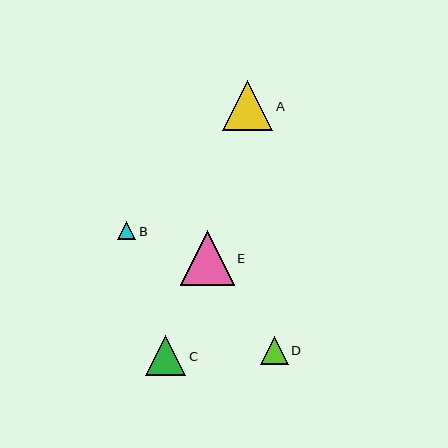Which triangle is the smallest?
Triangle B is the smallest with a size of approximately 18 pixels.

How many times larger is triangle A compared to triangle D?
Triangle A is approximately 1.8 times the size of triangle D.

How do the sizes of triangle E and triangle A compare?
Triangle E and triangle A are approximately the same size.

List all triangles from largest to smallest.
From largest to smallest: E, A, C, D, B.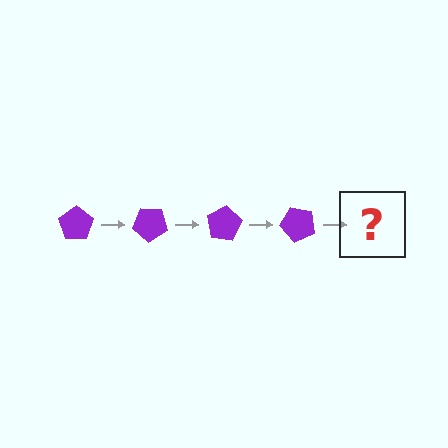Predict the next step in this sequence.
The next step is a purple pentagon rotated 160 degrees.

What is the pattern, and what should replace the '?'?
The pattern is that the pentagon rotates 40 degrees each step. The '?' should be a purple pentagon rotated 160 degrees.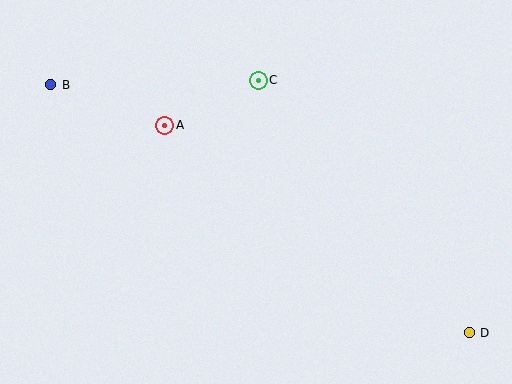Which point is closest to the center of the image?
Point C at (258, 80) is closest to the center.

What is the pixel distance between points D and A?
The distance between D and A is 368 pixels.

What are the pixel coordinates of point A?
Point A is at (165, 125).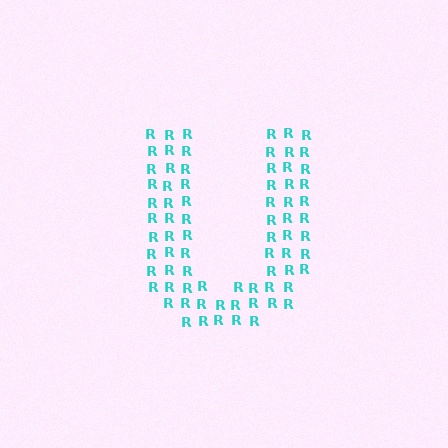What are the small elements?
The small elements are letter R's.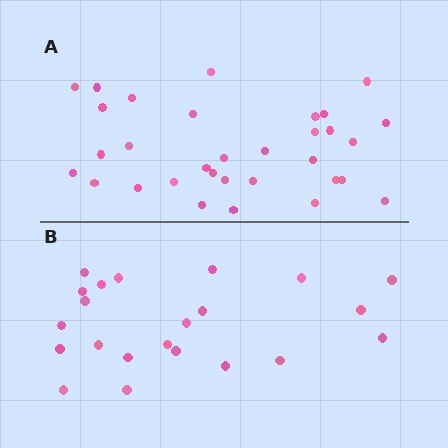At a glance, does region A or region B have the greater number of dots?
Region A (the top region) has more dots.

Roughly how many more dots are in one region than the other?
Region A has roughly 10 or so more dots than region B.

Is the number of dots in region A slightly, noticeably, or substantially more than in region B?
Region A has substantially more. The ratio is roughly 1.5 to 1.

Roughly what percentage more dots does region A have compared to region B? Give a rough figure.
About 45% more.